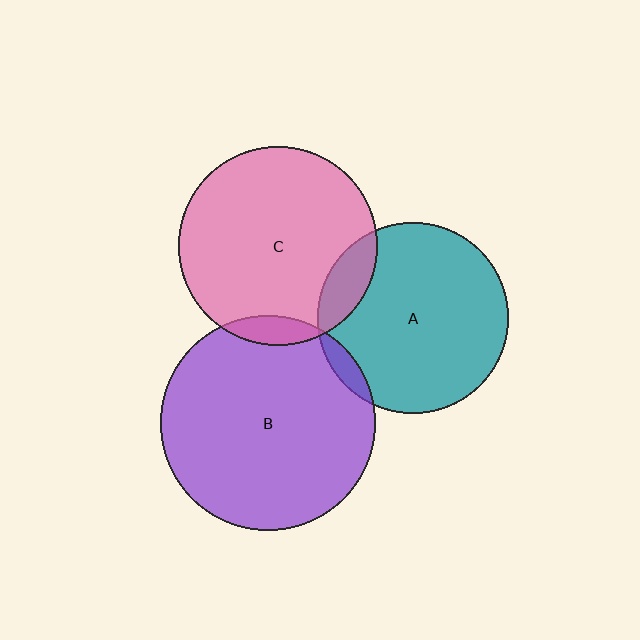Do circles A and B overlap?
Yes.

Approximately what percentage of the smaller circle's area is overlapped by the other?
Approximately 5%.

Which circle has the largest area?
Circle B (purple).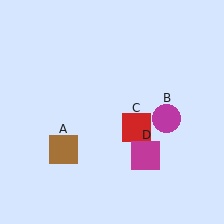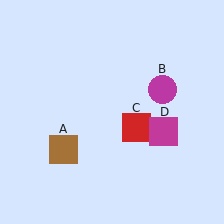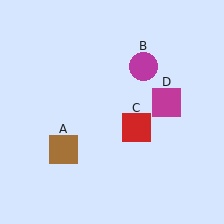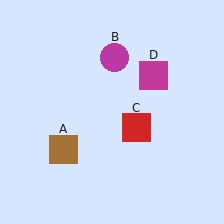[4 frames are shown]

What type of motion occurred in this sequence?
The magenta circle (object B), magenta square (object D) rotated counterclockwise around the center of the scene.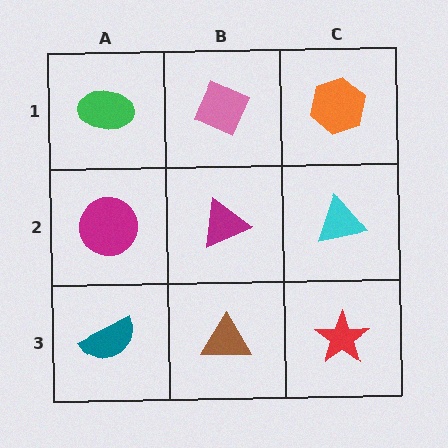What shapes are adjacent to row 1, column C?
A cyan triangle (row 2, column C), a pink diamond (row 1, column B).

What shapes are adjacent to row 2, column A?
A green ellipse (row 1, column A), a teal semicircle (row 3, column A), a magenta triangle (row 2, column B).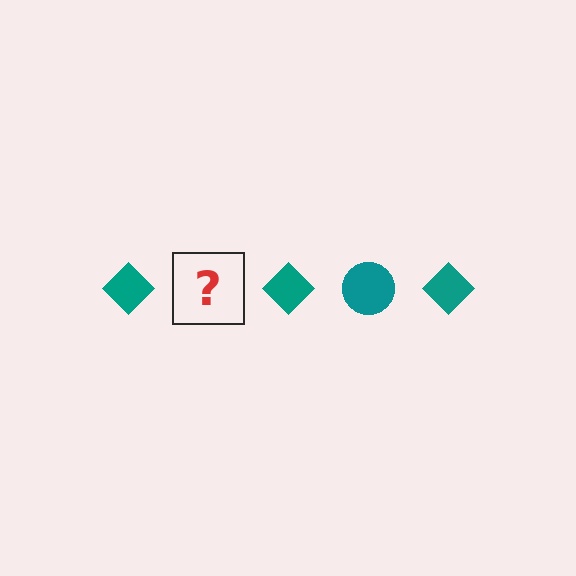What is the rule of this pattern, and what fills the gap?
The rule is that the pattern cycles through diamond, circle shapes in teal. The gap should be filled with a teal circle.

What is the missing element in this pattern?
The missing element is a teal circle.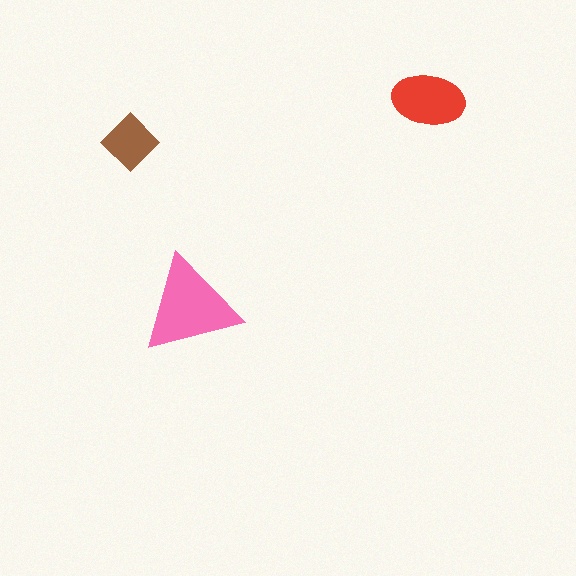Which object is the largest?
The pink triangle.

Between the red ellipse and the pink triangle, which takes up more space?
The pink triangle.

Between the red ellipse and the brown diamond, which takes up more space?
The red ellipse.